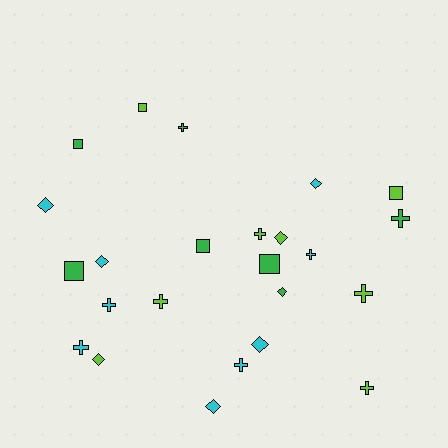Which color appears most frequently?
Cyan, with 9 objects.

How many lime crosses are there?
There are 4 lime crosses.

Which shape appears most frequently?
Cross, with 10 objects.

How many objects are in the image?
There are 24 objects.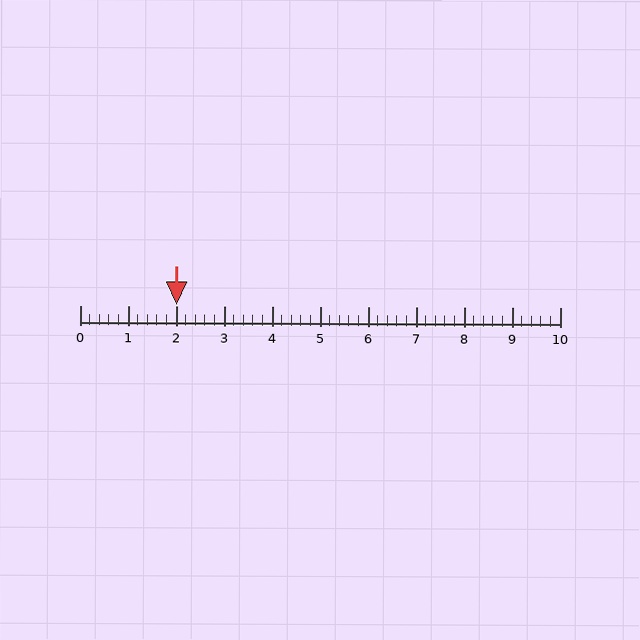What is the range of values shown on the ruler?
The ruler shows values from 0 to 10.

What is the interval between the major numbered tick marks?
The major tick marks are spaced 1 units apart.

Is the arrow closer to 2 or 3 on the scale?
The arrow is closer to 2.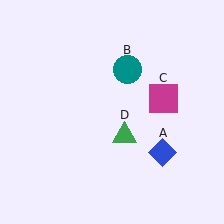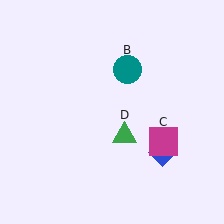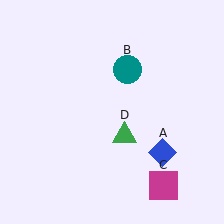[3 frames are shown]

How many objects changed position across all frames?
1 object changed position: magenta square (object C).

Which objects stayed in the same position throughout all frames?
Blue diamond (object A) and teal circle (object B) and green triangle (object D) remained stationary.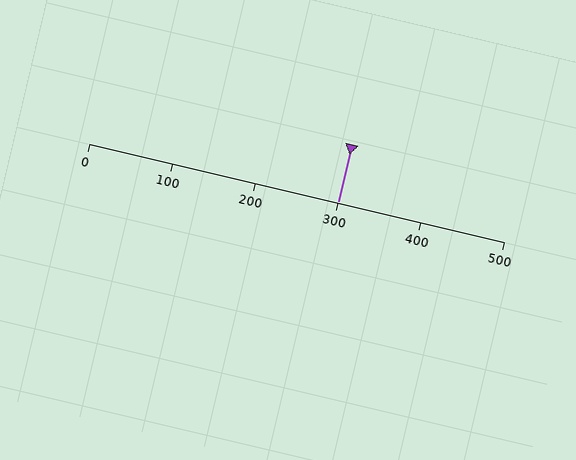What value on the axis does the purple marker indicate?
The marker indicates approximately 300.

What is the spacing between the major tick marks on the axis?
The major ticks are spaced 100 apart.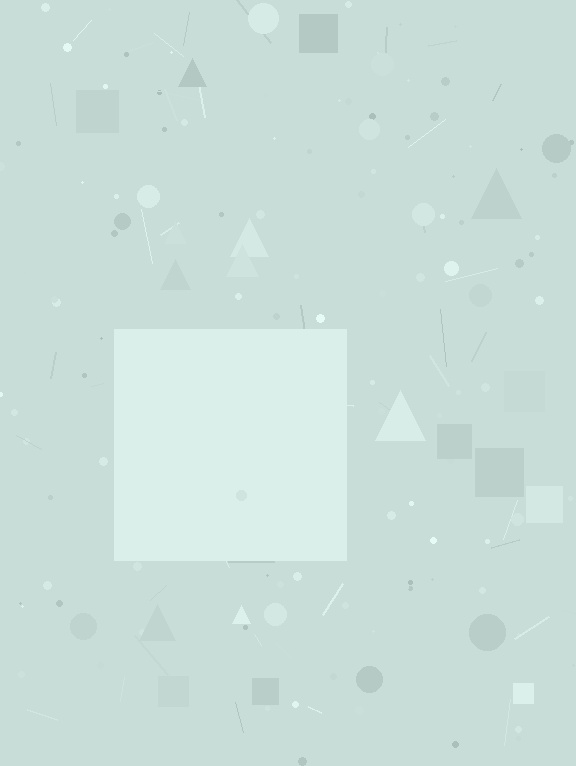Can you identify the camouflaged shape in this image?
The camouflaged shape is a square.